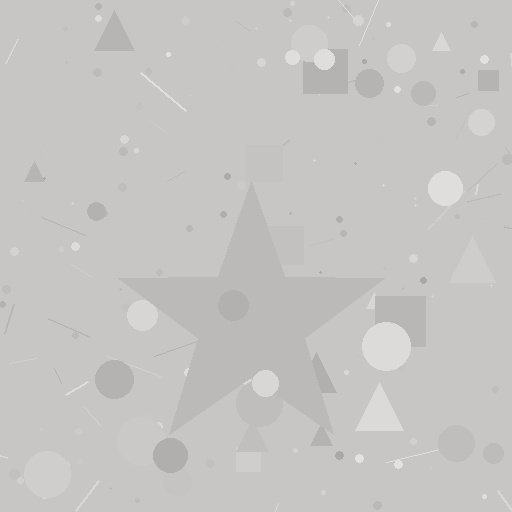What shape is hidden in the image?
A star is hidden in the image.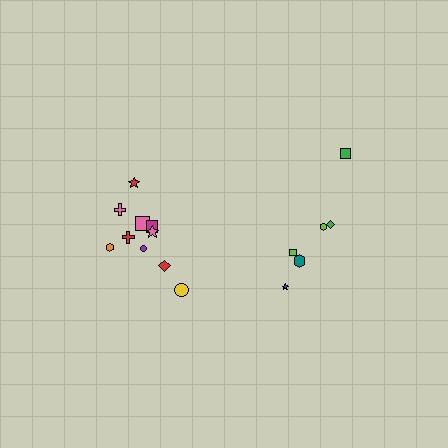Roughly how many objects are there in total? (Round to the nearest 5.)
Roughly 15 objects in total.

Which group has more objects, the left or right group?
The left group.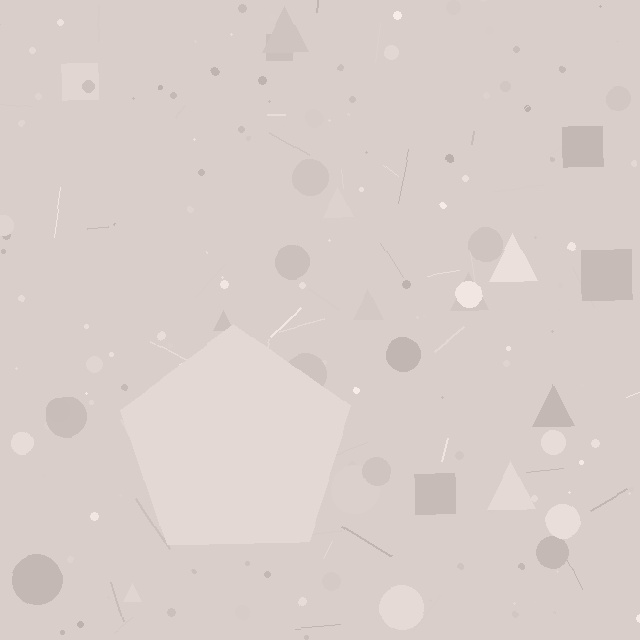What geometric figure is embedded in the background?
A pentagon is embedded in the background.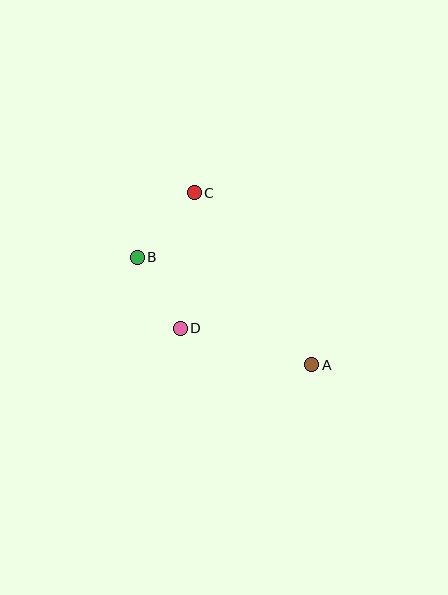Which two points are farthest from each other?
Points A and C are farthest from each other.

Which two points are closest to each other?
Points B and D are closest to each other.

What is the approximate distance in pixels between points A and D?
The distance between A and D is approximately 136 pixels.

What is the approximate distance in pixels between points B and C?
The distance between B and C is approximately 86 pixels.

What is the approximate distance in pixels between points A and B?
The distance between A and B is approximately 205 pixels.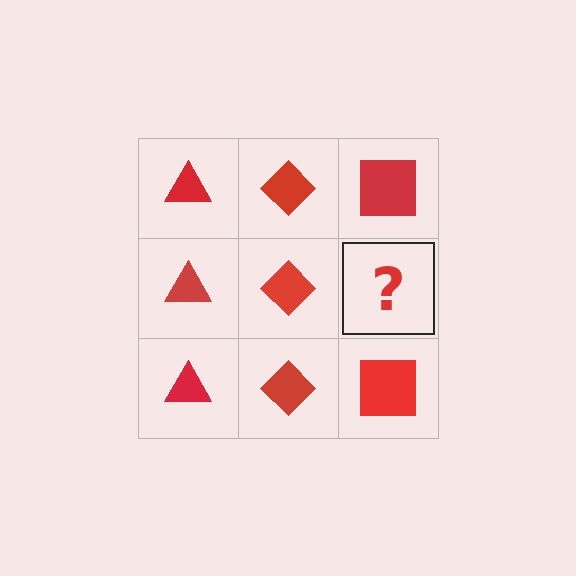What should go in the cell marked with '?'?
The missing cell should contain a red square.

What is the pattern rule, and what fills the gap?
The rule is that each column has a consistent shape. The gap should be filled with a red square.